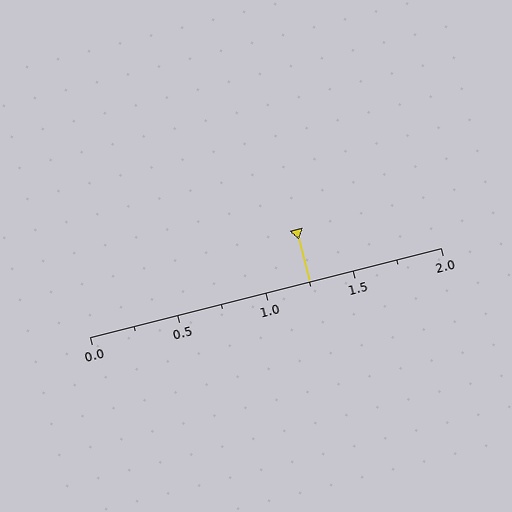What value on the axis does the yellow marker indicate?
The marker indicates approximately 1.25.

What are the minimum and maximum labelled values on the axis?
The axis runs from 0.0 to 2.0.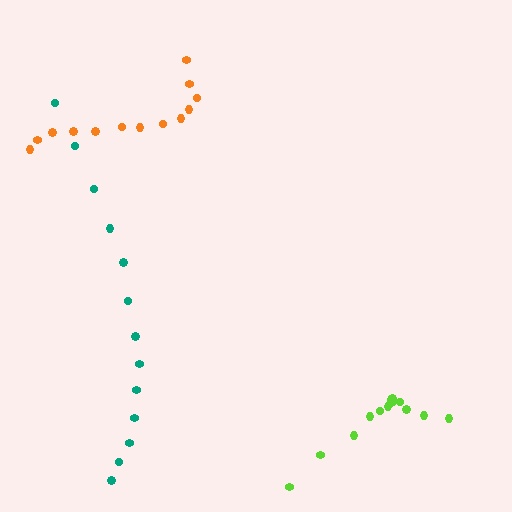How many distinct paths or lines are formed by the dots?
There are 3 distinct paths.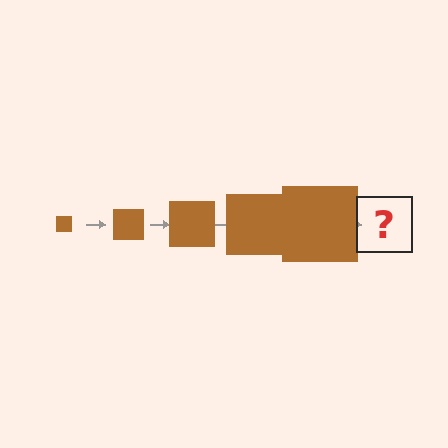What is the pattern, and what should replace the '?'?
The pattern is that the square gets progressively larger each step. The '?' should be a brown square, larger than the previous one.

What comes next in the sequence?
The next element should be a brown square, larger than the previous one.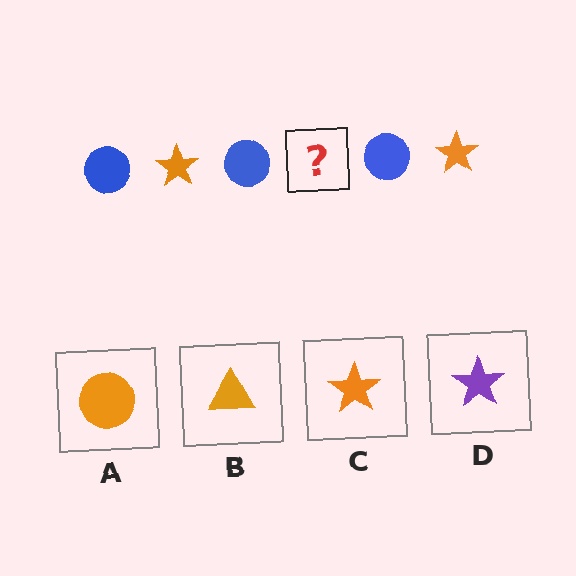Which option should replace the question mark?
Option C.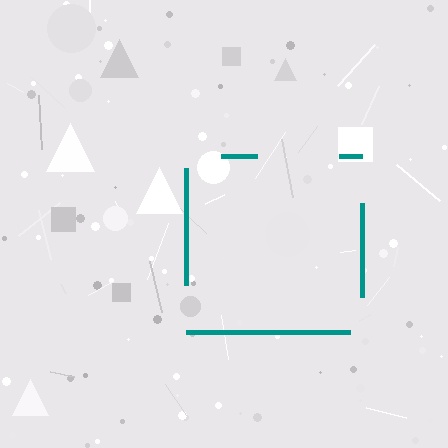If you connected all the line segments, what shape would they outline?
They would outline a square.